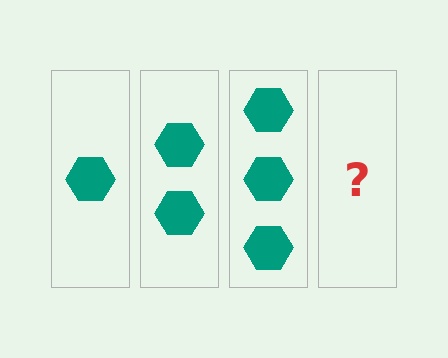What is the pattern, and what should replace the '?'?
The pattern is that each step adds one more hexagon. The '?' should be 4 hexagons.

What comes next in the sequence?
The next element should be 4 hexagons.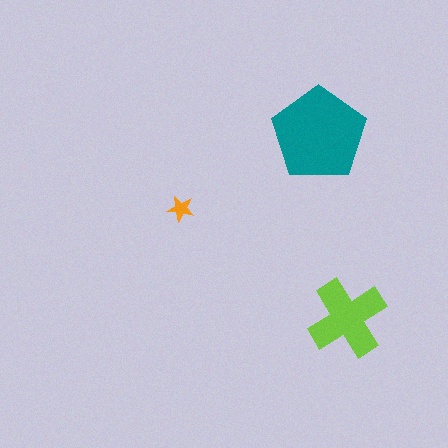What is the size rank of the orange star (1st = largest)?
3rd.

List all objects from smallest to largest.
The orange star, the lime cross, the teal pentagon.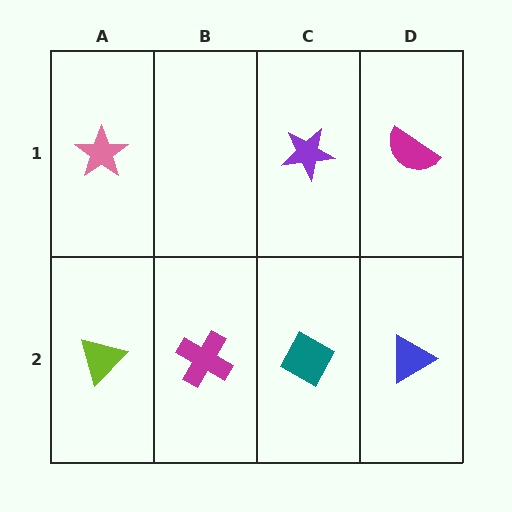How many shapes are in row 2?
4 shapes.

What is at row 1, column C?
A purple star.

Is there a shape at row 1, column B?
No, that cell is empty.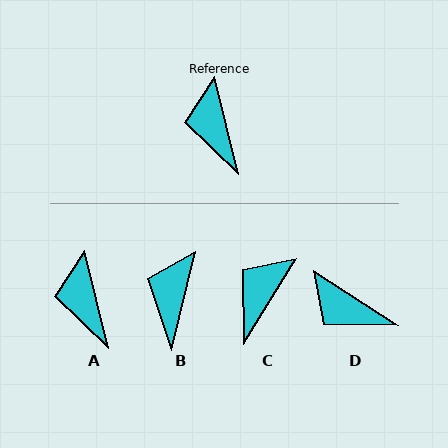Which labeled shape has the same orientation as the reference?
A.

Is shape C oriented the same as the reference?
No, it is off by about 46 degrees.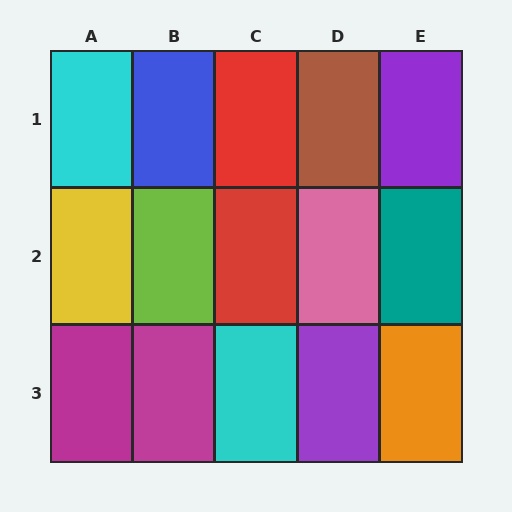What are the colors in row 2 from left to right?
Yellow, lime, red, pink, teal.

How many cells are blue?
1 cell is blue.